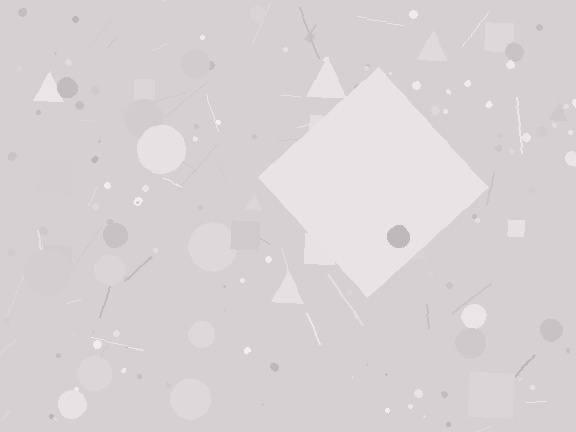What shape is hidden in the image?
A diamond is hidden in the image.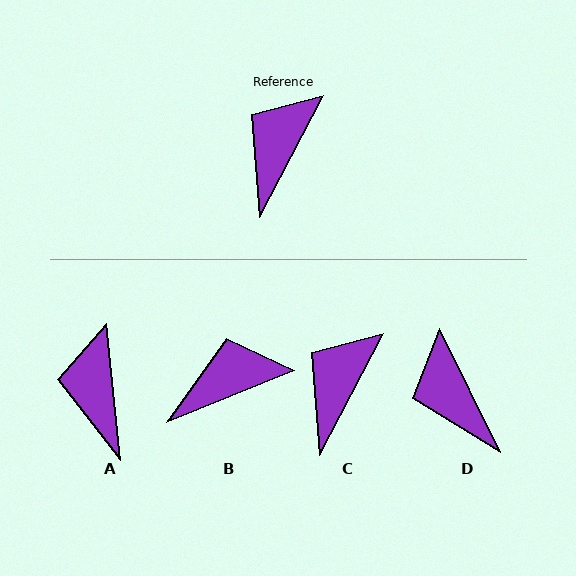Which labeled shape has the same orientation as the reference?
C.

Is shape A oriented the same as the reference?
No, it is off by about 34 degrees.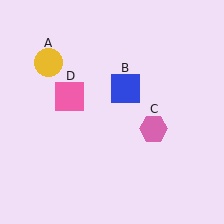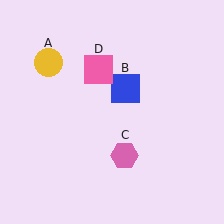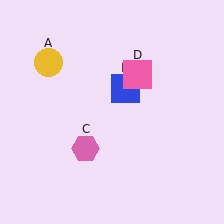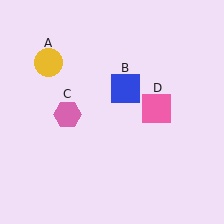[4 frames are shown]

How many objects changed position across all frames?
2 objects changed position: pink hexagon (object C), pink square (object D).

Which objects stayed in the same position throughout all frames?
Yellow circle (object A) and blue square (object B) remained stationary.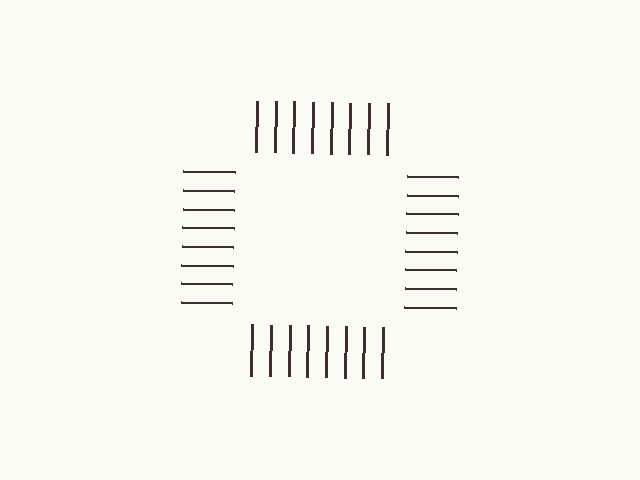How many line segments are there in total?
32 — 8 along each of the 4 edges.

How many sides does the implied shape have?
4 sides — the line-ends trace a square.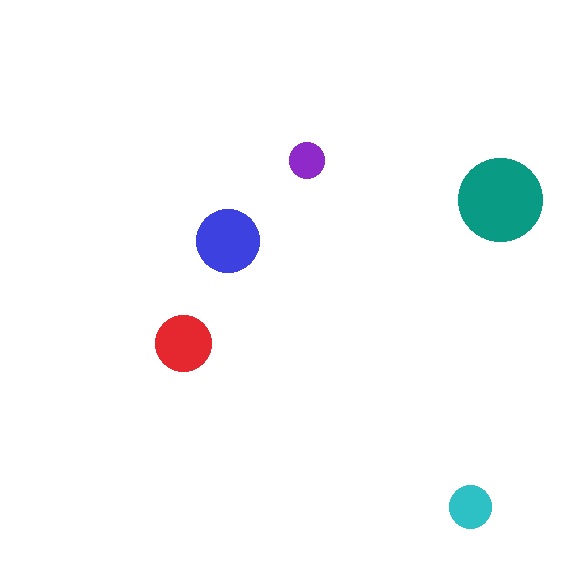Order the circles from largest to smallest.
the teal one, the blue one, the red one, the cyan one, the purple one.